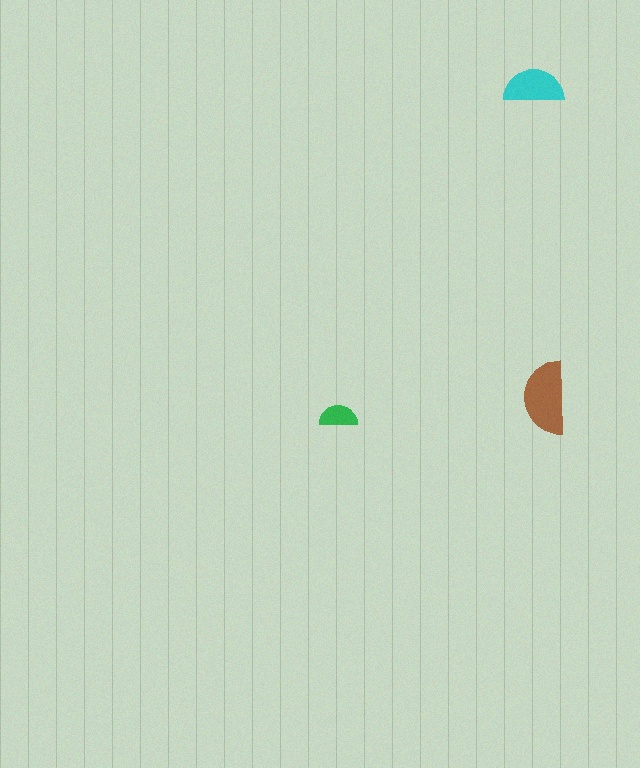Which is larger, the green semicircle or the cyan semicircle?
The cyan one.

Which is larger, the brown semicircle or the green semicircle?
The brown one.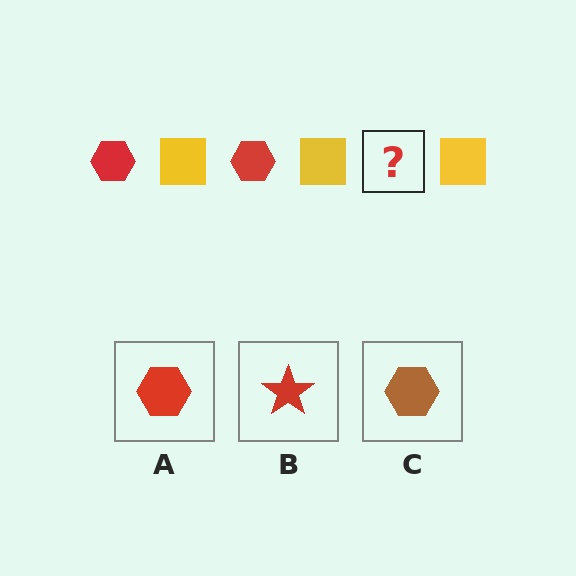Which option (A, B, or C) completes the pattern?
A.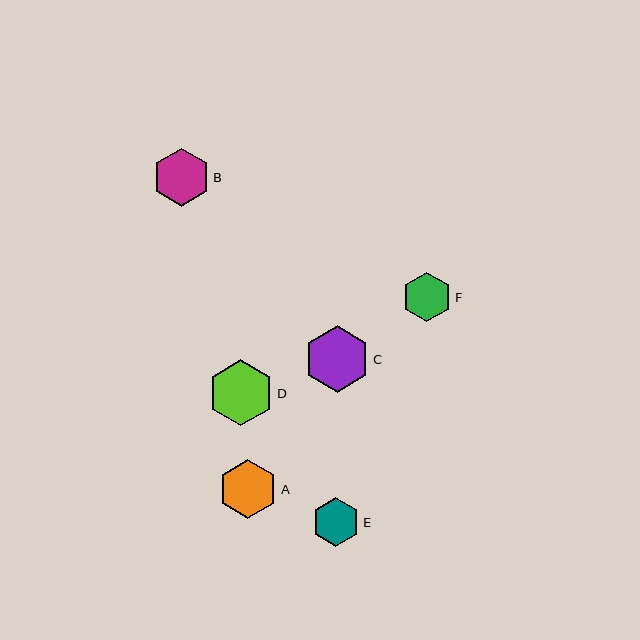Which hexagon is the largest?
Hexagon C is the largest with a size of approximately 67 pixels.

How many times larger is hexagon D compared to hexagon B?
Hexagon D is approximately 1.2 times the size of hexagon B.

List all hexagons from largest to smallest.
From largest to smallest: C, D, A, B, F, E.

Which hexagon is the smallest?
Hexagon E is the smallest with a size of approximately 48 pixels.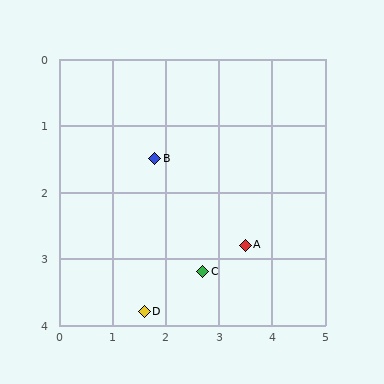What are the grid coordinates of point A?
Point A is at approximately (3.5, 2.8).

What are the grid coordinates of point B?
Point B is at approximately (1.8, 1.5).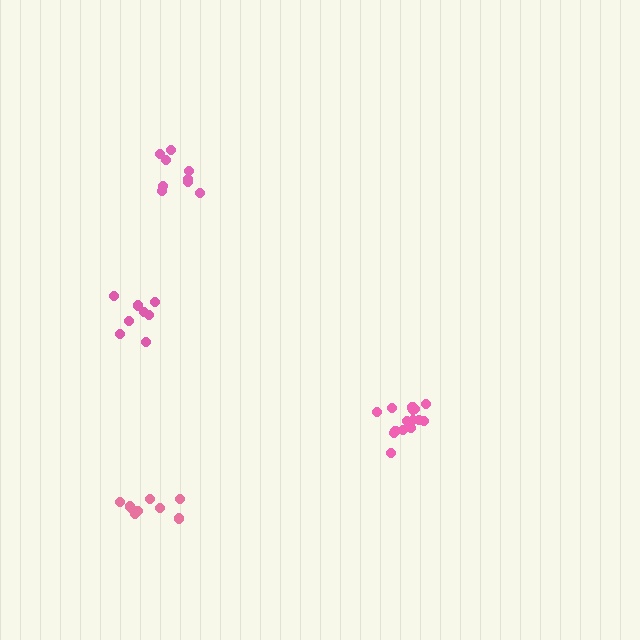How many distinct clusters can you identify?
There are 4 distinct clusters.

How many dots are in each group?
Group 1: 9 dots, Group 2: 9 dots, Group 3: 15 dots, Group 4: 9 dots (42 total).